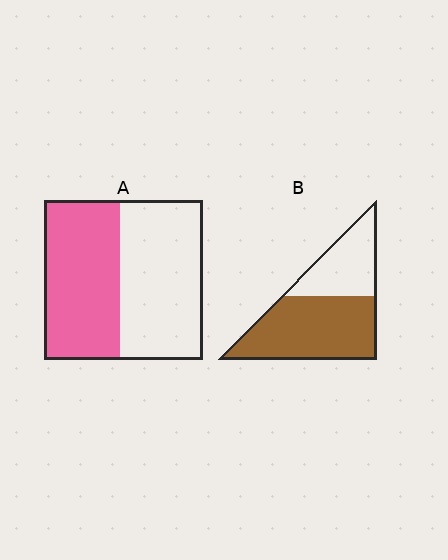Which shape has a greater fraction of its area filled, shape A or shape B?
Shape B.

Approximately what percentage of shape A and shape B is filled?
A is approximately 50% and B is approximately 65%.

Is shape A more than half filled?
Roughly half.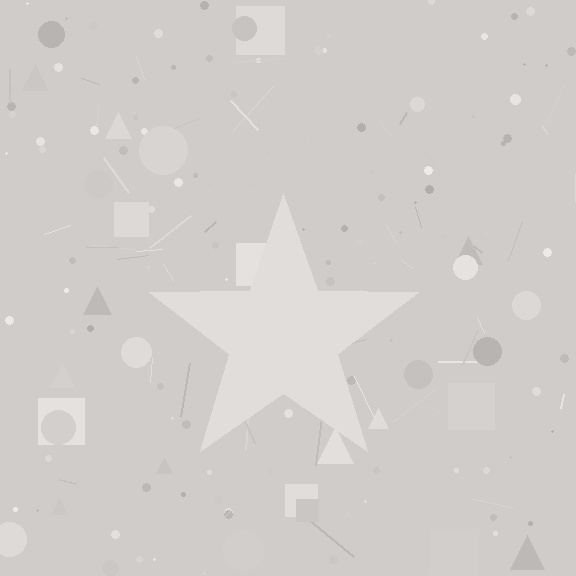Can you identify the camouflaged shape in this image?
The camouflaged shape is a star.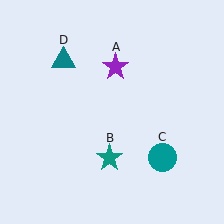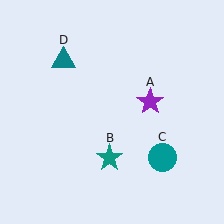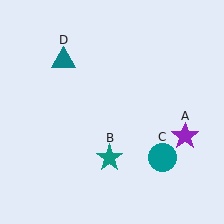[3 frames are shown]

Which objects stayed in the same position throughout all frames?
Teal star (object B) and teal circle (object C) and teal triangle (object D) remained stationary.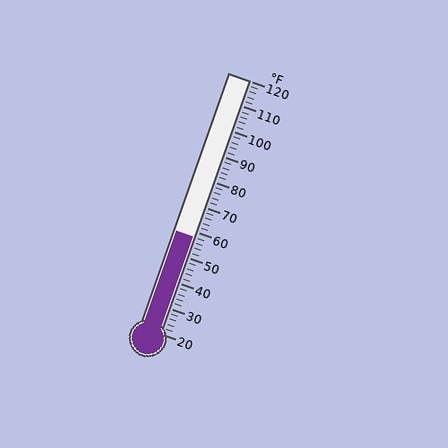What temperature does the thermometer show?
The thermometer shows approximately 58°F.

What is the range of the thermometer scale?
The thermometer scale ranges from 20°F to 120°F.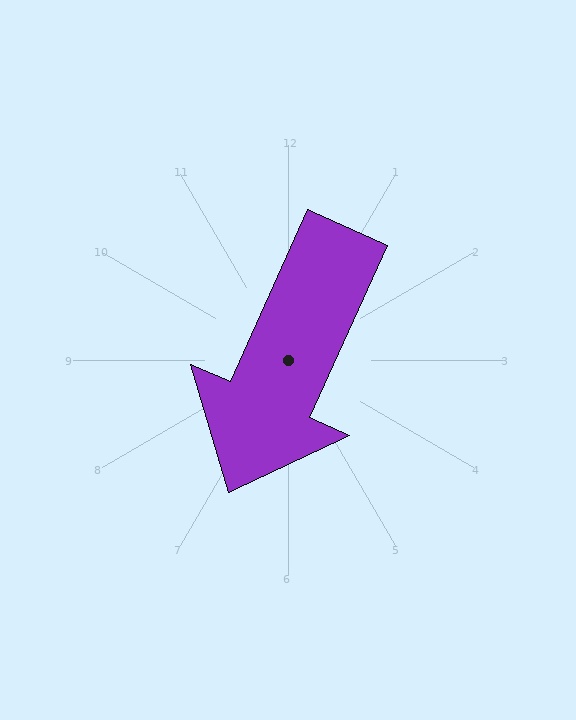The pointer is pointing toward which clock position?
Roughly 7 o'clock.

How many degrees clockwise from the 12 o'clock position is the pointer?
Approximately 204 degrees.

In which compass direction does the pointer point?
Southwest.